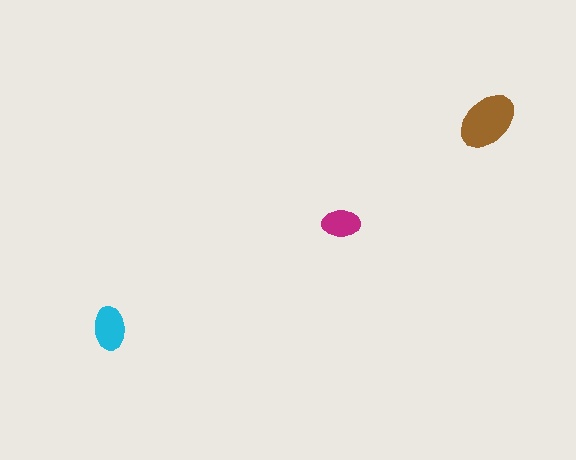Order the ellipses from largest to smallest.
the brown one, the cyan one, the magenta one.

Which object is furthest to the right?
The brown ellipse is rightmost.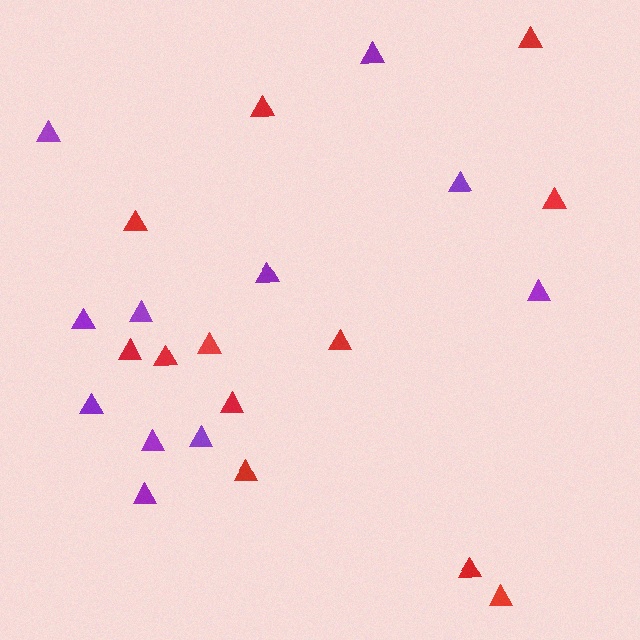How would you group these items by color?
There are 2 groups: one group of red triangles (12) and one group of purple triangles (11).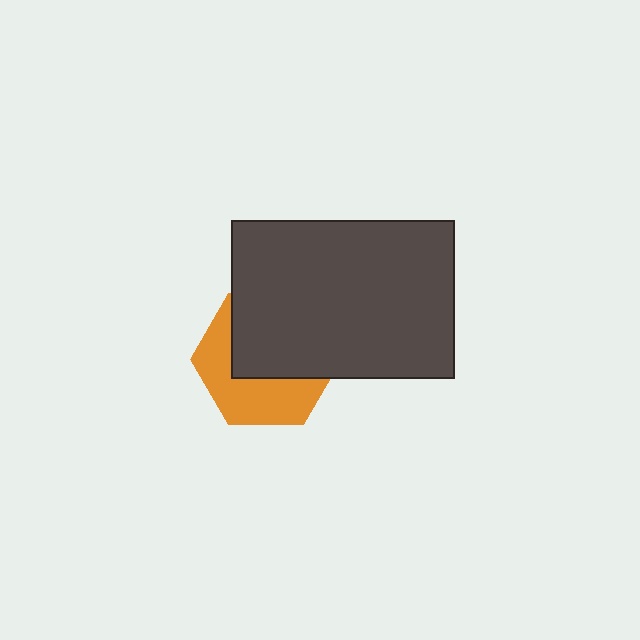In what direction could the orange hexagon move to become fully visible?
The orange hexagon could move down. That would shift it out from behind the dark gray rectangle entirely.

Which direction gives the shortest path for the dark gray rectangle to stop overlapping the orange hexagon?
Moving up gives the shortest separation.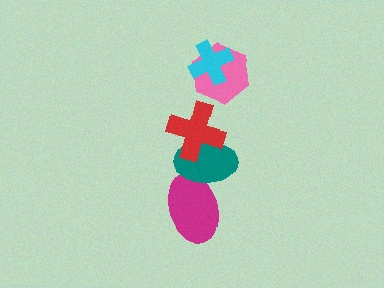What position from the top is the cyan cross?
The cyan cross is 1st from the top.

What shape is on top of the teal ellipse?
The red cross is on top of the teal ellipse.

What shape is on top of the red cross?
The pink hexagon is on top of the red cross.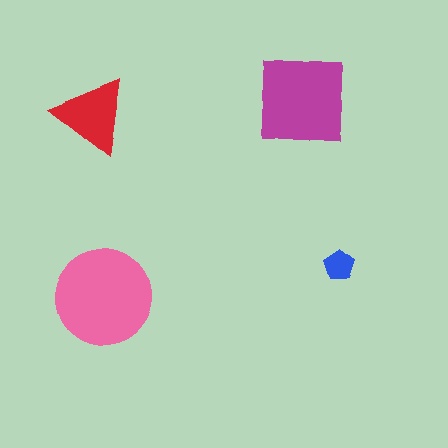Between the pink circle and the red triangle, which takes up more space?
The pink circle.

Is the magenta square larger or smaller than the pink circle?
Smaller.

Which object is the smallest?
The blue pentagon.